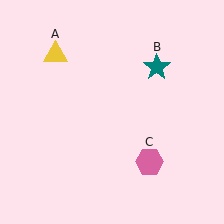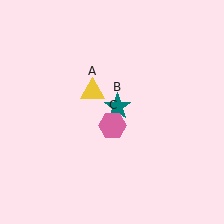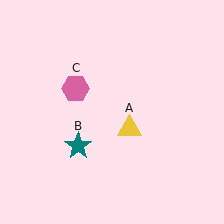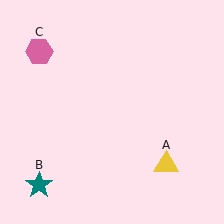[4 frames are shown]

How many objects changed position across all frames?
3 objects changed position: yellow triangle (object A), teal star (object B), pink hexagon (object C).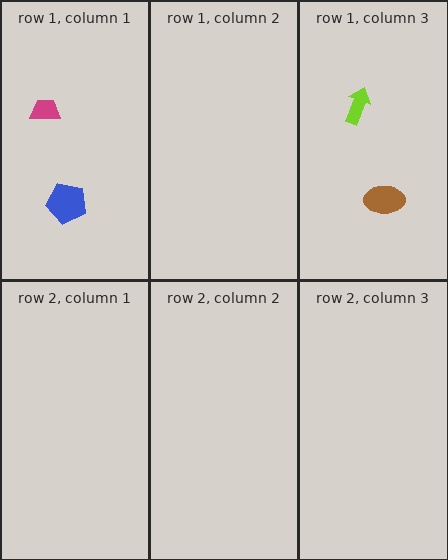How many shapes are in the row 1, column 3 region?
2.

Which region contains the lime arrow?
The row 1, column 3 region.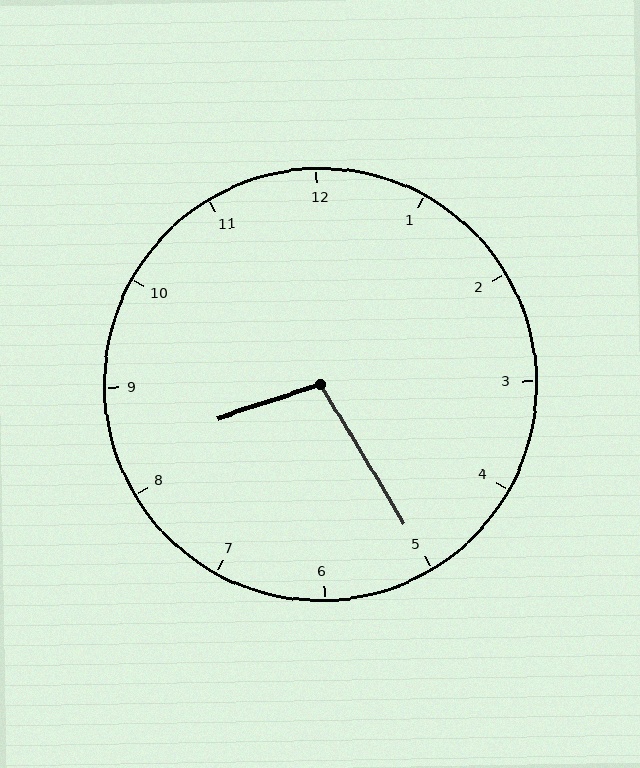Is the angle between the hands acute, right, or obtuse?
It is obtuse.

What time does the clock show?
8:25.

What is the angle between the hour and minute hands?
Approximately 102 degrees.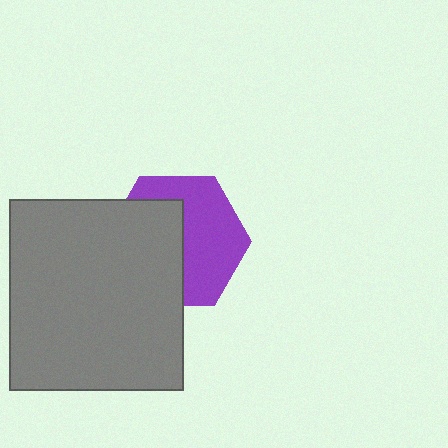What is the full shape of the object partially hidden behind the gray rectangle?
The partially hidden object is a purple hexagon.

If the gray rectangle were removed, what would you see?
You would see the complete purple hexagon.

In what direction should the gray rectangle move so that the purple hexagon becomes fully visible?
The gray rectangle should move left. That is the shortest direction to clear the overlap and leave the purple hexagon fully visible.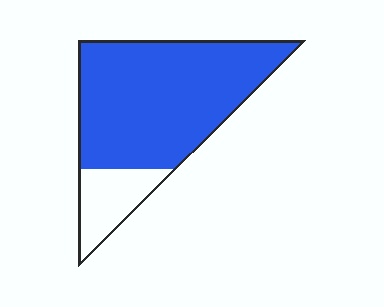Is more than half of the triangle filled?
Yes.